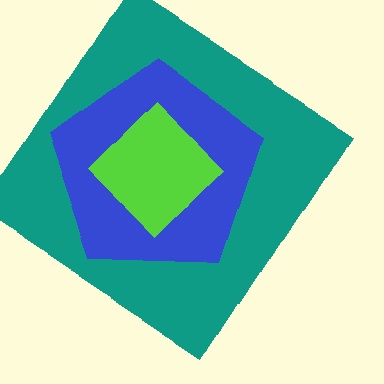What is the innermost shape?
The lime diamond.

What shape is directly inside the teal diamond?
The blue pentagon.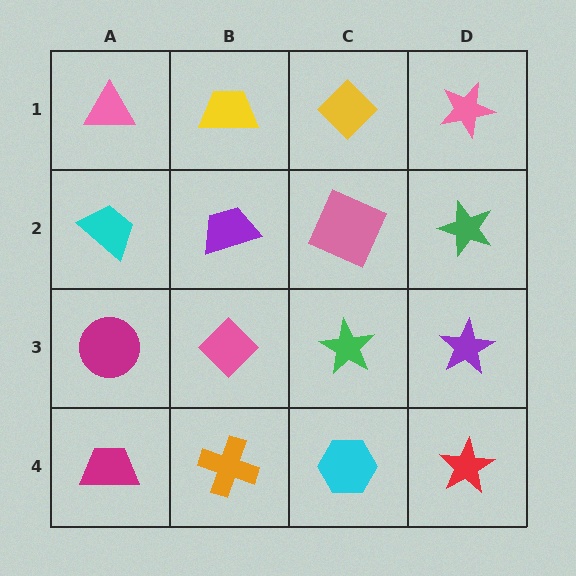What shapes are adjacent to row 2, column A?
A pink triangle (row 1, column A), a magenta circle (row 3, column A), a purple trapezoid (row 2, column B).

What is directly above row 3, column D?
A green star.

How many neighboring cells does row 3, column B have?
4.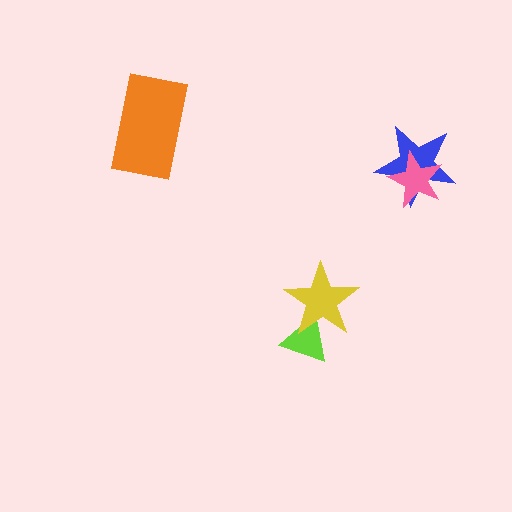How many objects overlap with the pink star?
1 object overlaps with the pink star.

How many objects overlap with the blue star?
1 object overlaps with the blue star.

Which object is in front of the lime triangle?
The yellow star is in front of the lime triangle.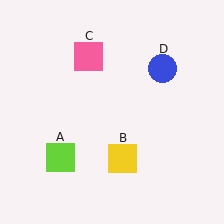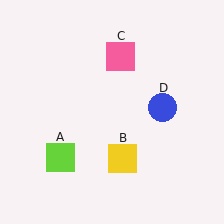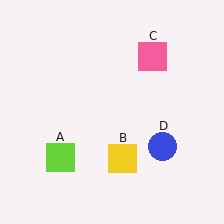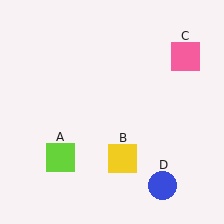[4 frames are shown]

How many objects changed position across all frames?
2 objects changed position: pink square (object C), blue circle (object D).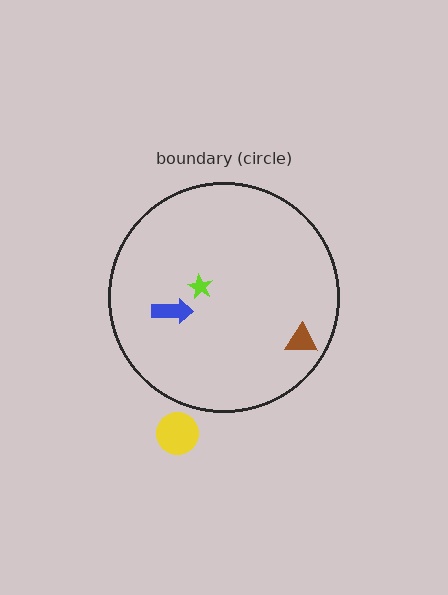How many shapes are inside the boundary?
3 inside, 1 outside.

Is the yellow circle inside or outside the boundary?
Outside.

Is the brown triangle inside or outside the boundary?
Inside.